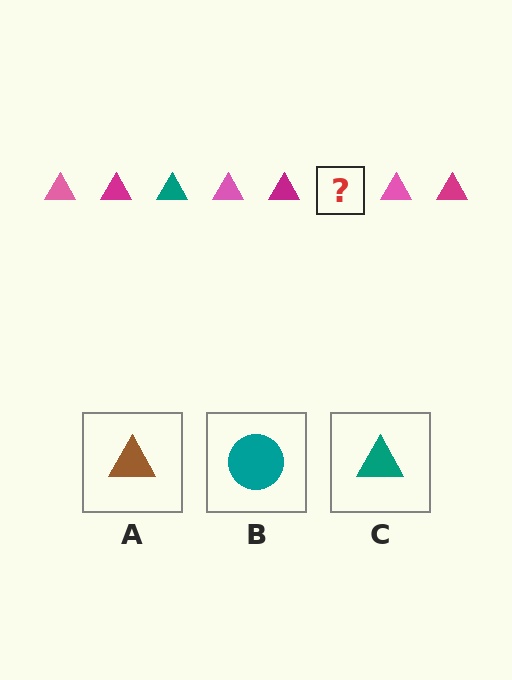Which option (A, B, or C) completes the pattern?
C.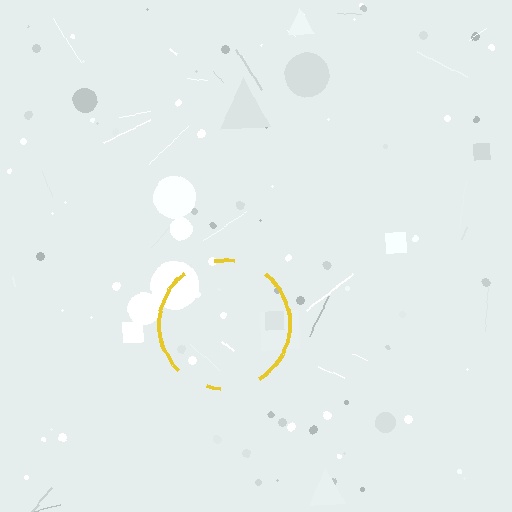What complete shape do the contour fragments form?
The contour fragments form a circle.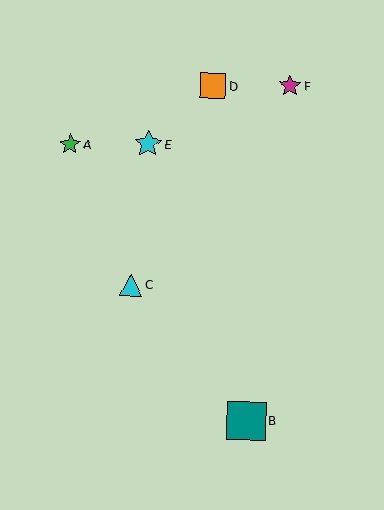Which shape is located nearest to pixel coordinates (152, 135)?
The cyan star (labeled E) at (148, 144) is nearest to that location.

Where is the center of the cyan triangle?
The center of the cyan triangle is at (131, 285).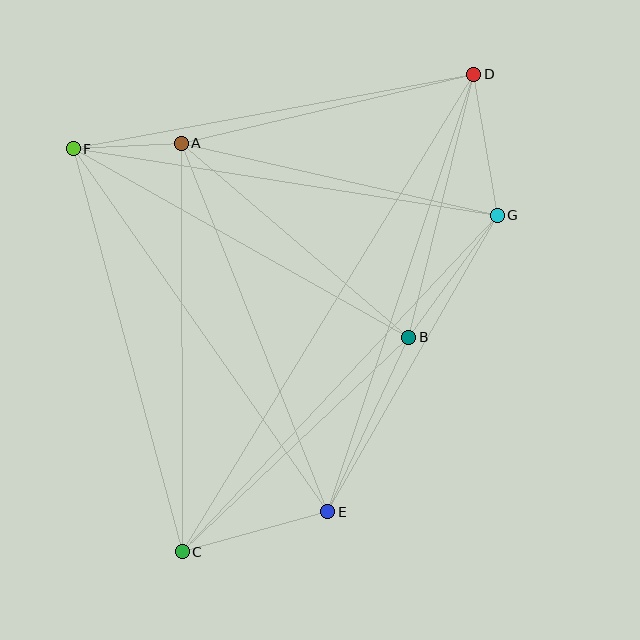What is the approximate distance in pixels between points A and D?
The distance between A and D is approximately 301 pixels.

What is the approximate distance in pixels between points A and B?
The distance between A and B is approximately 299 pixels.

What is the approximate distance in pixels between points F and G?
The distance between F and G is approximately 429 pixels.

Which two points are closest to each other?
Points A and F are closest to each other.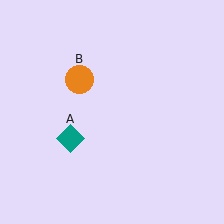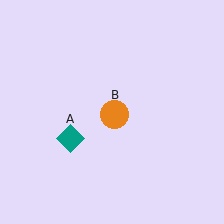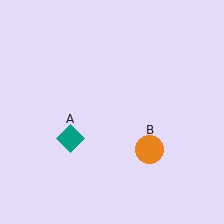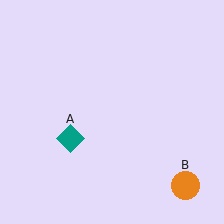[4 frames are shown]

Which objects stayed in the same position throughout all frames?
Teal diamond (object A) remained stationary.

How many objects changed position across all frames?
1 object changed position: orange circle (object B).